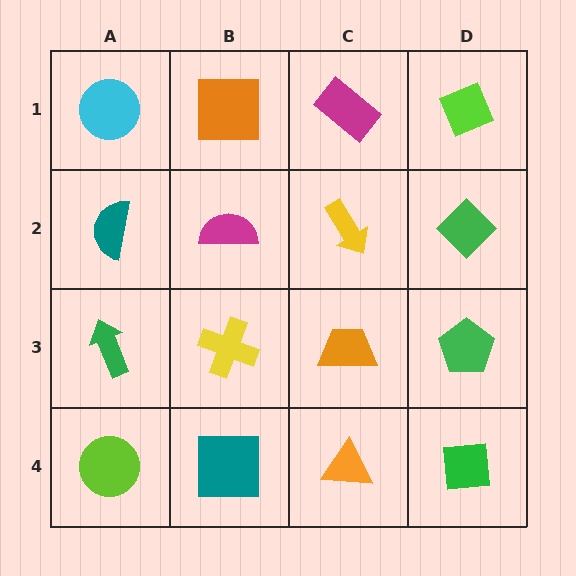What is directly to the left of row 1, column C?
An orange square.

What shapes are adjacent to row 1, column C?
A yellow arrow (row 2, column C), an orange square (row 1, column B), a lime diamond (row 1, column D).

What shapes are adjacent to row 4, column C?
An orange trapezoid (row 3, column C), a teal square (row 4, column B), a green square (row 4, column D).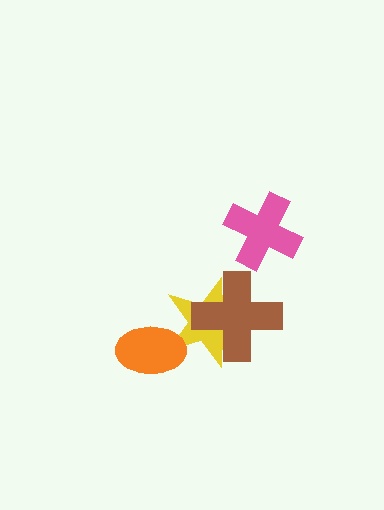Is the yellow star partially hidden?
Yes, it is partially covered by another shape.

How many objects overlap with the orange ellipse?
1 object overlaps with the orange ellipse.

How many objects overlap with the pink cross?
0 objects overlap with the pink cross.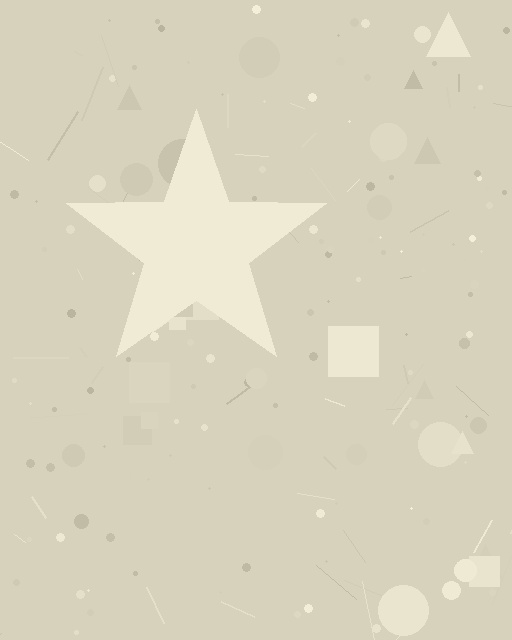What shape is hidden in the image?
A star is hidden in the image.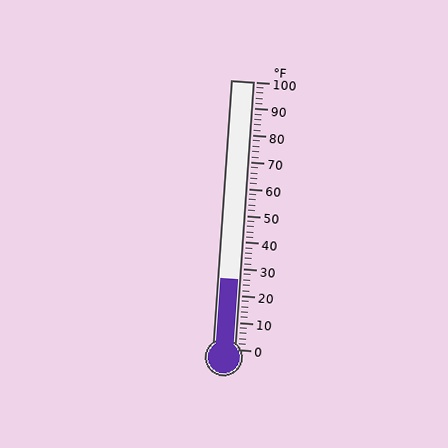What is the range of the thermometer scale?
The thermometer scale ranges from 0°F to 100°F.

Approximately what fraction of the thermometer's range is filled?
The thermometer is filled to approximately 25% of its range.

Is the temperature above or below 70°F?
The temperature is below 70°F.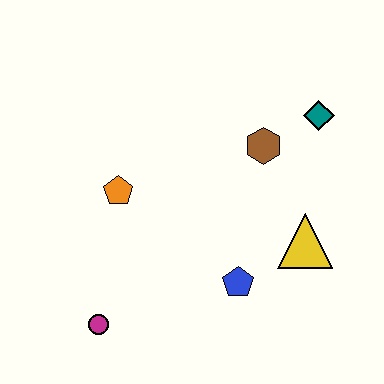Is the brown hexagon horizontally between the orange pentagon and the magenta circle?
No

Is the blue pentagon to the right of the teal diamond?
No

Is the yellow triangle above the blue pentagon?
Yes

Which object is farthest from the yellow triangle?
The magenta circle is farthest from the yellow triangle.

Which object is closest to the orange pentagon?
The magenta circle is closest to the orange pentagon.